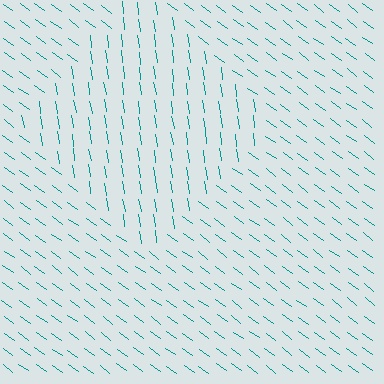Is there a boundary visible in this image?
Yes, there is a texture boundary formed by a change in line orientation.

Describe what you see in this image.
The image is filled with small teal line segments. A diamond region in the image has lines oriented differently from the surrounding lines, creating a visible texture boundary.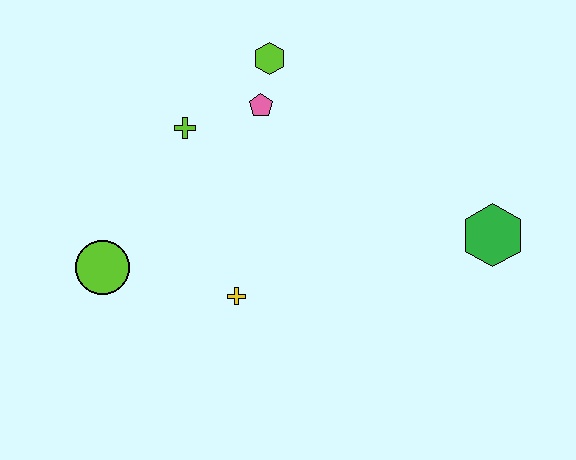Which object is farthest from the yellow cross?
The green hexagon is farthest from the yellow cross.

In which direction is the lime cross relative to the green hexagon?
The lime cross is to the left of the green hexagon.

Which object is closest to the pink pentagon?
The lime hexagon is closest to the pink pentagon.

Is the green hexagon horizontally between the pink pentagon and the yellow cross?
No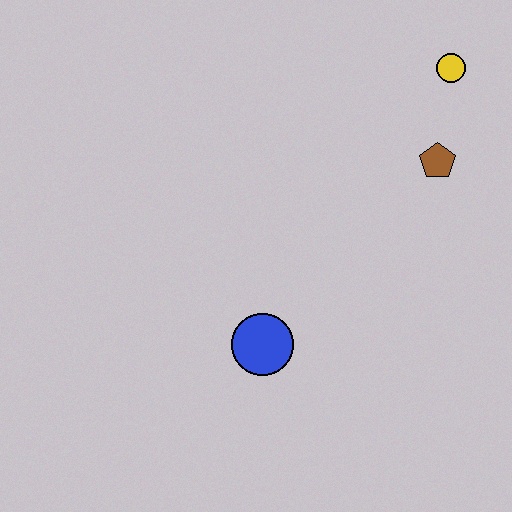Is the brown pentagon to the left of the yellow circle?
Yes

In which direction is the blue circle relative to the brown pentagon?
The blue circle is below the brown pentagon.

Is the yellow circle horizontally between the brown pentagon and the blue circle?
No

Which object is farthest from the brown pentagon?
The blue circle is farthest from the brown pentagon.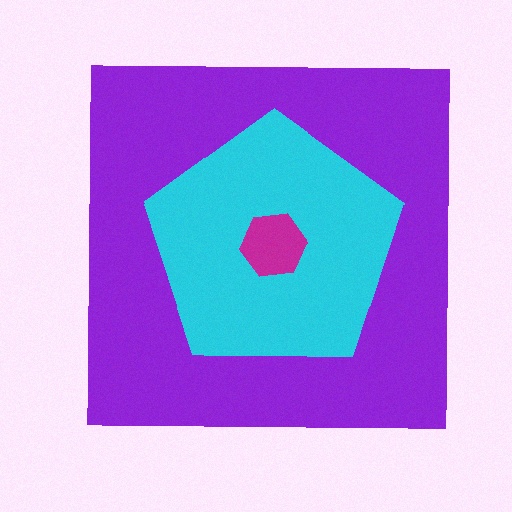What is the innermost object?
The magenta hexagon.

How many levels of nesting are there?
3.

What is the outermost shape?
The purple square.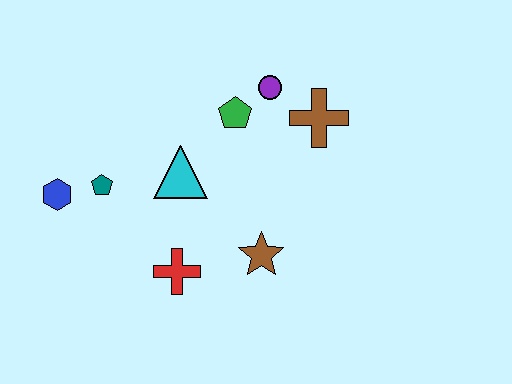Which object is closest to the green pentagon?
The purple circle is closest to the green pentagon.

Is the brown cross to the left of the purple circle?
No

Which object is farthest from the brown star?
The blue hexagon is farthest from the brown star.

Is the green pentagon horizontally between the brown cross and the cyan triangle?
Yes